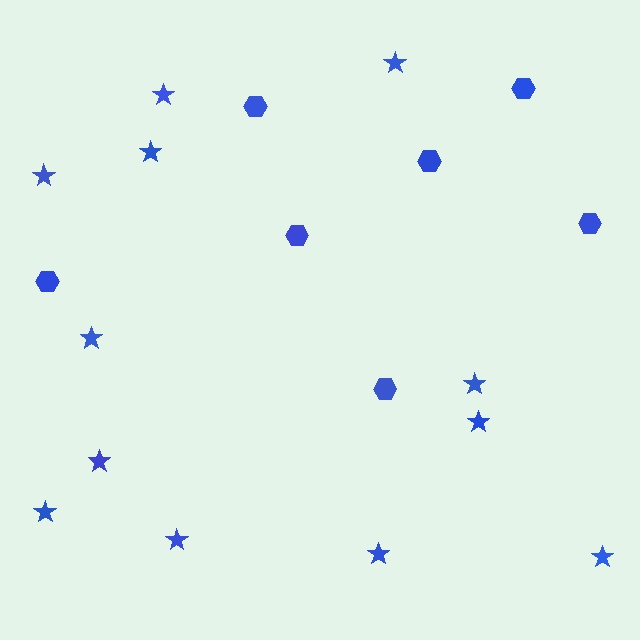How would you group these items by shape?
There are 2 groups: one group of hexagons (7) and one group of stars (12).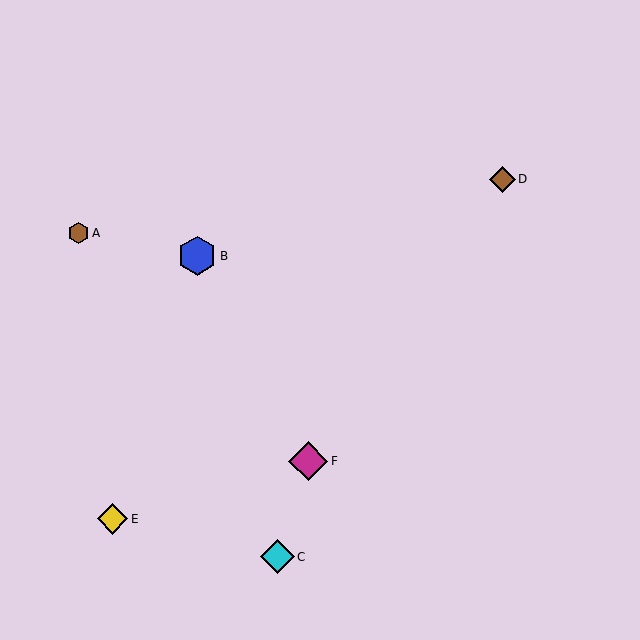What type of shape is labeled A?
Shape A is a brown hexagon.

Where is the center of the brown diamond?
The center of the brown diamond is at (502, 179).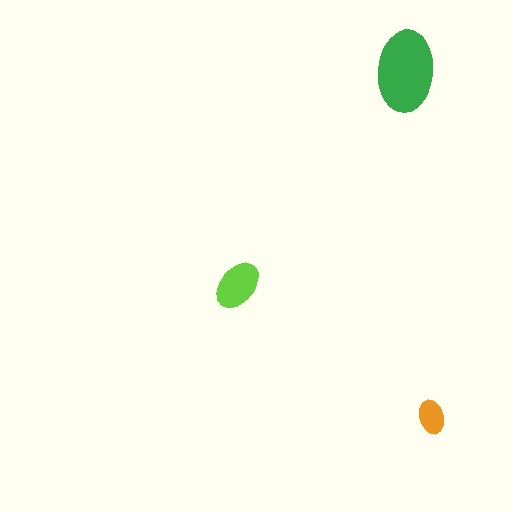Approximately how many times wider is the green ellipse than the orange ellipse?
About 2.5 times wider.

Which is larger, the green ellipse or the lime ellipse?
The green one.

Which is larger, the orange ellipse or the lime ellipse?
The lime one.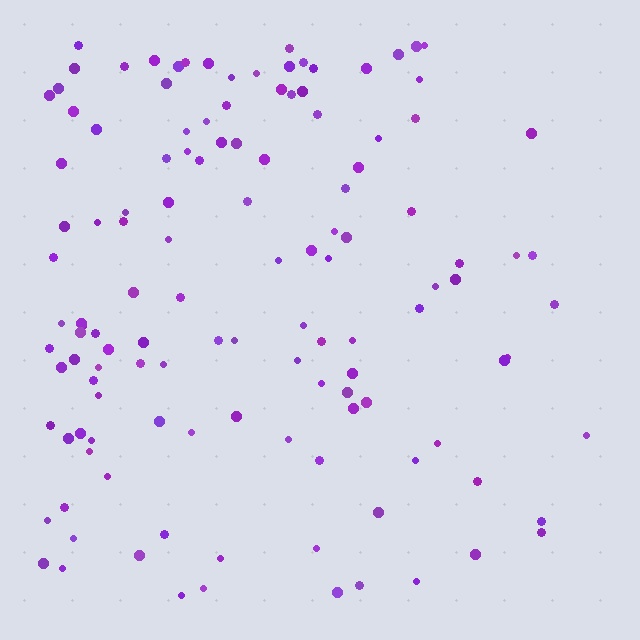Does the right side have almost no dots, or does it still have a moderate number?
Still a moderate number, just noticeably fewer than the left.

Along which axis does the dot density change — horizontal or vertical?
Horizontal.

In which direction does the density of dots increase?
From right to left, with the left side densest.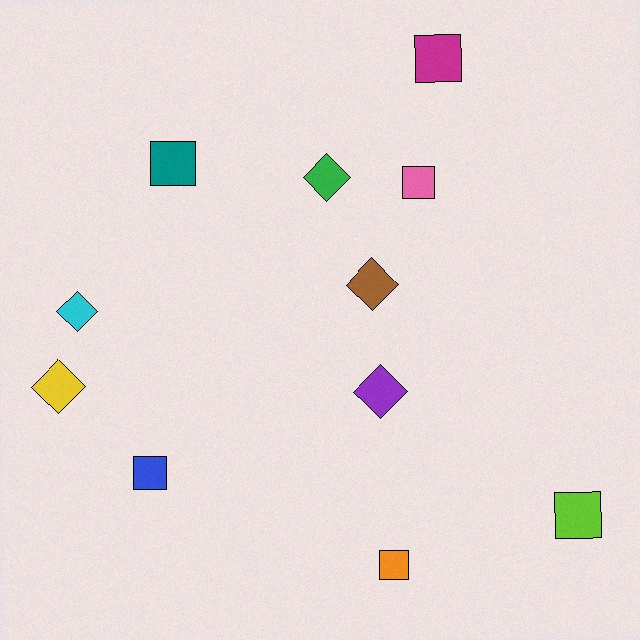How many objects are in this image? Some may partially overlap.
There are 11 objects.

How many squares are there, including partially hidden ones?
There are 6 squares.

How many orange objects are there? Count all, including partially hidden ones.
There is 1 orange object.